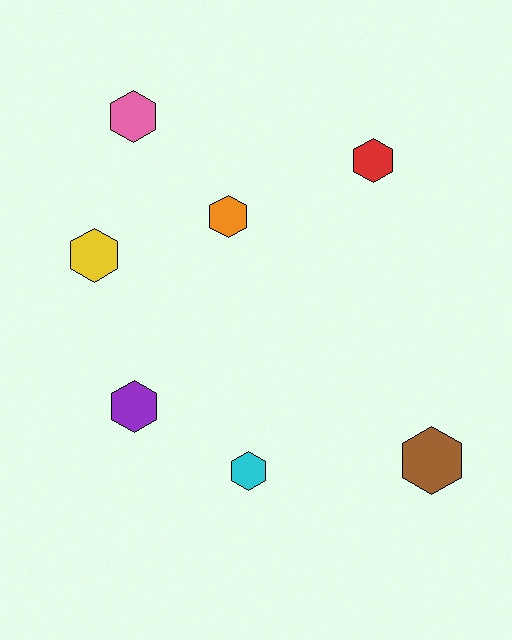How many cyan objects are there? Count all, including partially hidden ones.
There is 1 cyan object.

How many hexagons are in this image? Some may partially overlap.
There are 7 hexagons.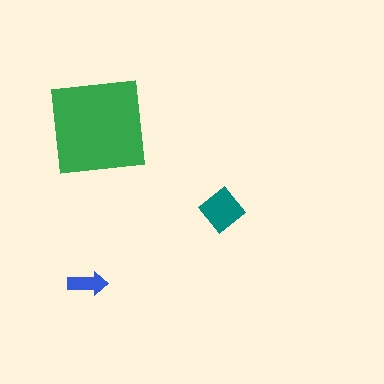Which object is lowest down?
The blue arrow is bottommost.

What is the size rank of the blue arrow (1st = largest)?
3rd.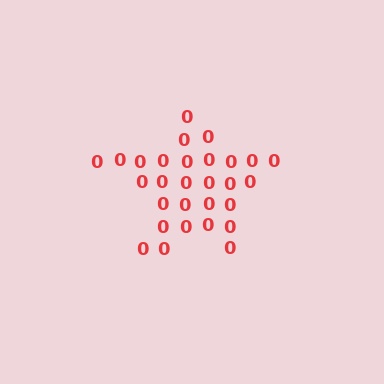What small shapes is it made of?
It is made of small digit 0's.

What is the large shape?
The large shape is a star.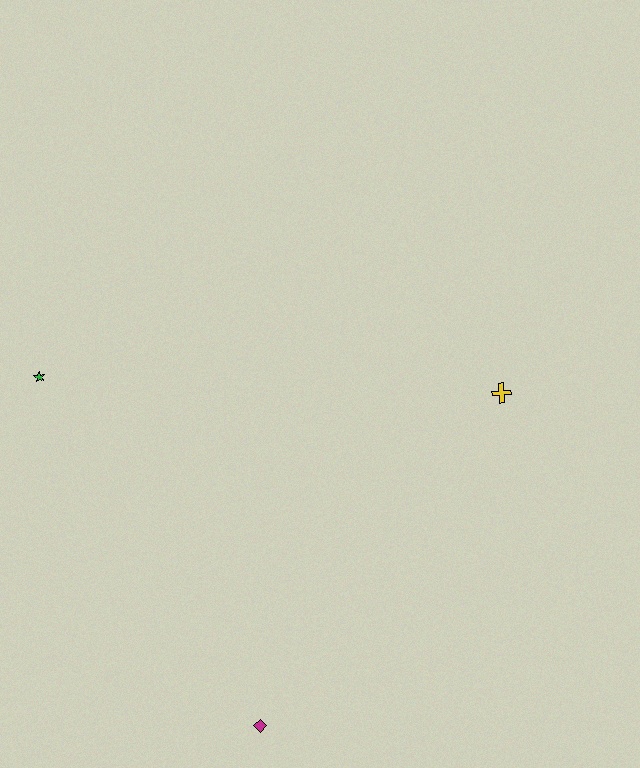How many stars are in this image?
There is 1 star.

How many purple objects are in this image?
There are no purple objects.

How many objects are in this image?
There are 3 objects.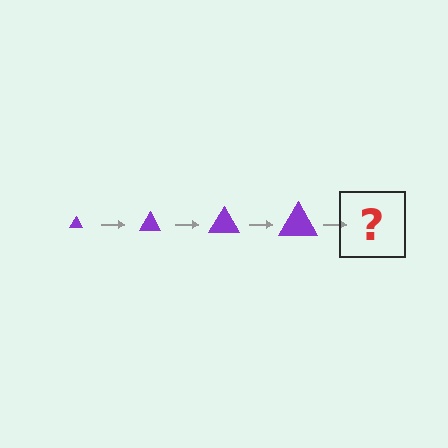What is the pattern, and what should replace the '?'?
The pattern is that the triangle gets progressively larger each step. The '?' should be a purple triangle, larger than the previous one.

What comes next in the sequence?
The next element should be a purple triangle, larger than the previous one.